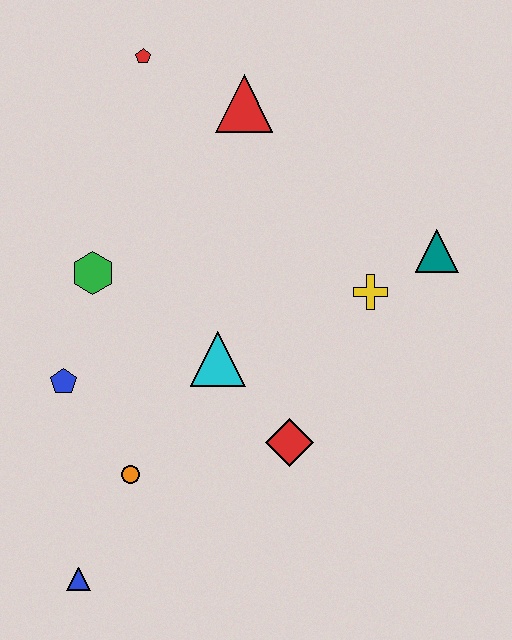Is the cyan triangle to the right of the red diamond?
No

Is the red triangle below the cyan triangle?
No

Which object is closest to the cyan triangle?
The red diamond is closest to the cyan triangle.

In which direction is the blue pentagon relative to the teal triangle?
The blue pentagon is to the left of the teal triangle.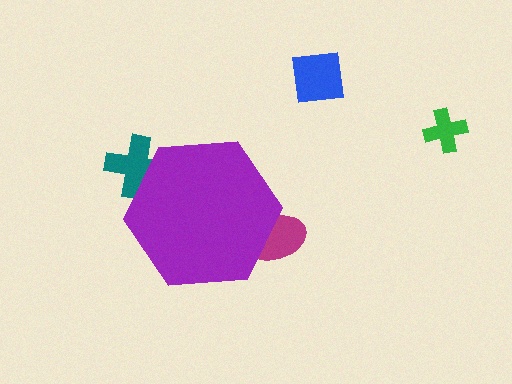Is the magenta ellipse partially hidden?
Yes, the magenta ellipse is partially hidden behind the purple hexagon.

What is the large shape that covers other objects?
A purple hexagon.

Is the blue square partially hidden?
No, the blue square is fully visible.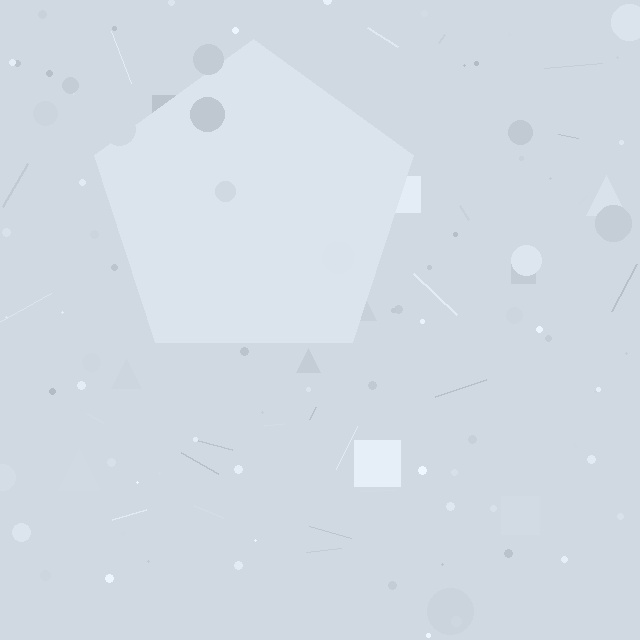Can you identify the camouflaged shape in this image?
The camouflaged shape is a pentagon.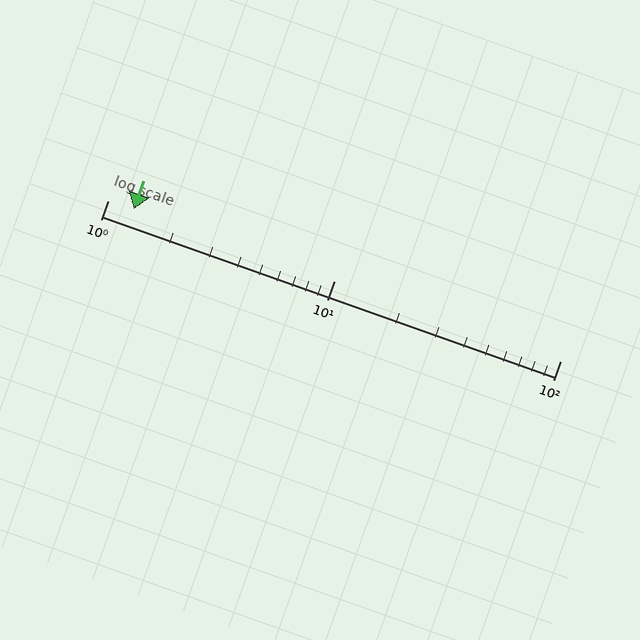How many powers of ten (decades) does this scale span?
The scale spans 2 decades, from 1 to 100.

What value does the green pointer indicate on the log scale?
The pointer indicates approximately 1.3.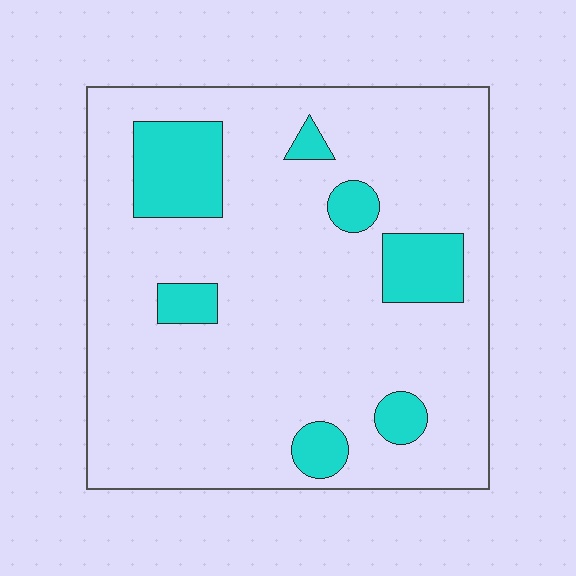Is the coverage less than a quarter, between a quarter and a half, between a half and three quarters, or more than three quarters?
Less than a quarter.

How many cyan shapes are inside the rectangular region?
7.